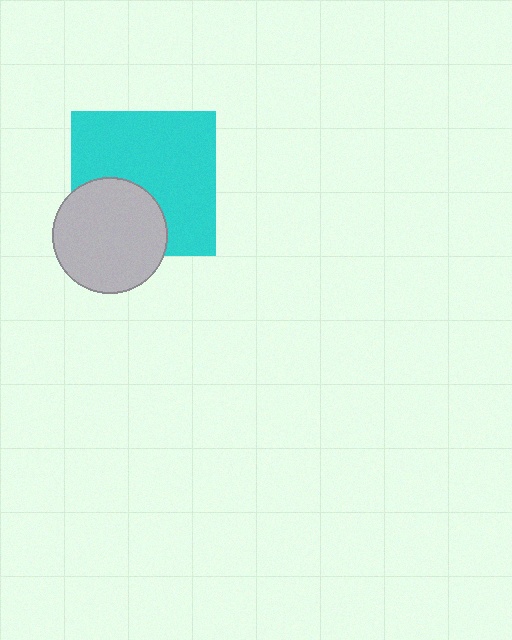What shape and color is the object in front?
The object in front is a light gray circle.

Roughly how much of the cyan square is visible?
Most of it is visible (roughly 68%).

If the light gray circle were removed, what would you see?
You would see the complete cyan square.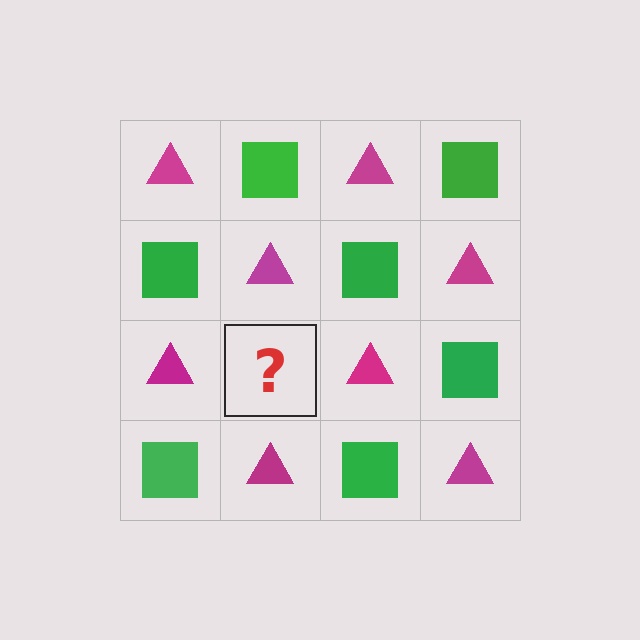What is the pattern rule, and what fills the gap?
The rule is that it alternates magenta triangle and green square in a checkerboard pattern. The gap should be filled with a green square.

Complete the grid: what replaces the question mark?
The question mark should be replaced with a green square.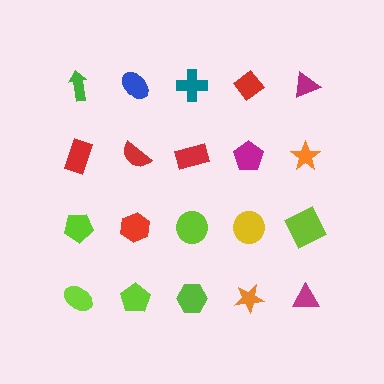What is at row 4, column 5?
A magenta triangle.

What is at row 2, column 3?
A red rectangle.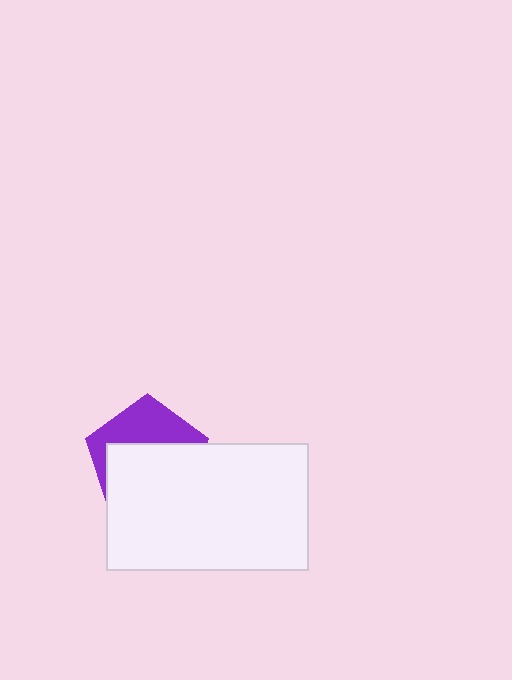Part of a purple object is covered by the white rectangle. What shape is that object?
It is a pentagon.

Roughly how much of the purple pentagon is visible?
A small part of it is visible (roughly 39%).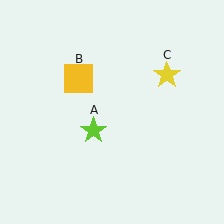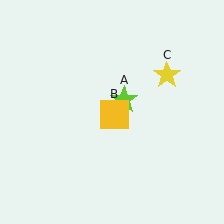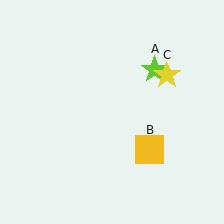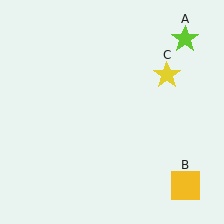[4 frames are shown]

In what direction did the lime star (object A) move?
The lime star (object A) moved up and to the right.